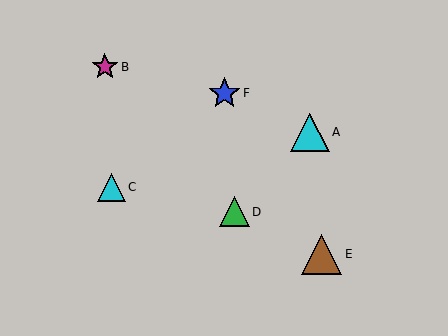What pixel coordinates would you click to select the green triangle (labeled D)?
Click at (234, 212) to select the green triangle D.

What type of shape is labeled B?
Shape B is a magenta star.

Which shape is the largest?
The brown triangle (labeled E) is the largest.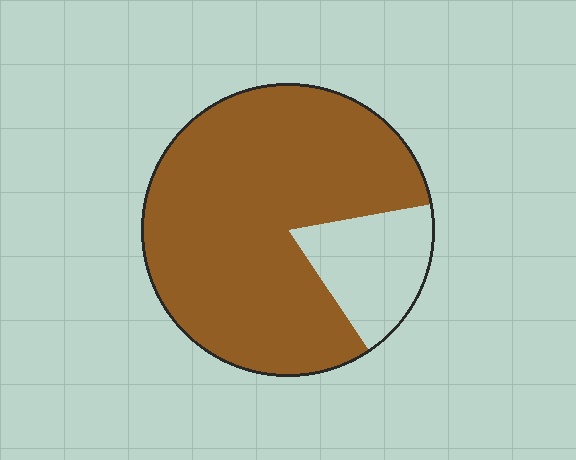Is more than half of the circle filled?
Yes.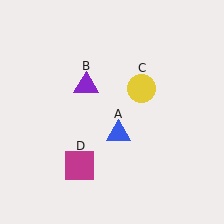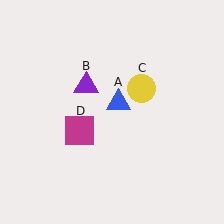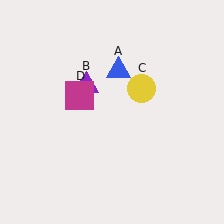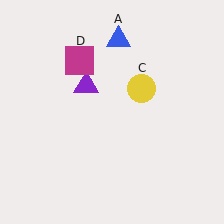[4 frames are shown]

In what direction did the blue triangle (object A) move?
The blue triangle (object A) moved up.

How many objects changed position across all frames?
2 objects changed position: blue triangle (object A), magenta square (object D).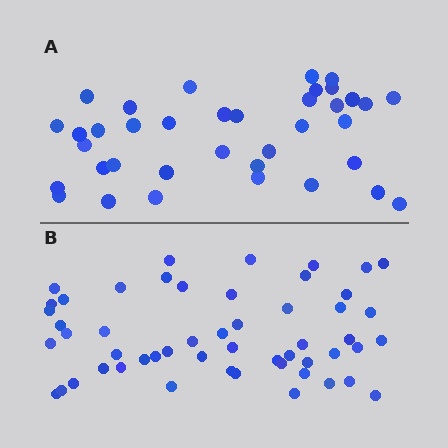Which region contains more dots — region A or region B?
Region B (the bottom region) has more dots.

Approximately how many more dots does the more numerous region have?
Region B has approximately 15 more dots than region A.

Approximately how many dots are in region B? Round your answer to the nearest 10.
About 50 dots. (The exact count is 53, which rounds to 50.)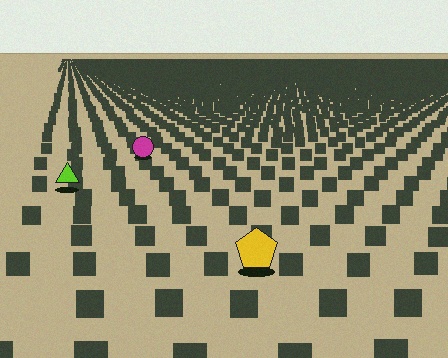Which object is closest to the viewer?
The yellow pentagon is closest. The texture marks near it are larger and more spread out.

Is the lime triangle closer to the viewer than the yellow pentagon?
No. The yellow pentagon is closer — you can tell from the texture gradient: the ground texture is coarser near it.